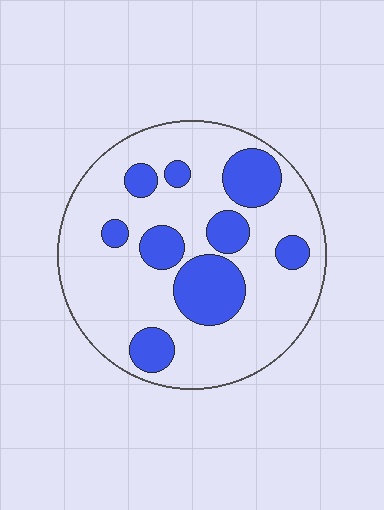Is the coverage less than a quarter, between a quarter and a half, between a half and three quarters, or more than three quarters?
Between a quarter and a half.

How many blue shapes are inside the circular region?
9.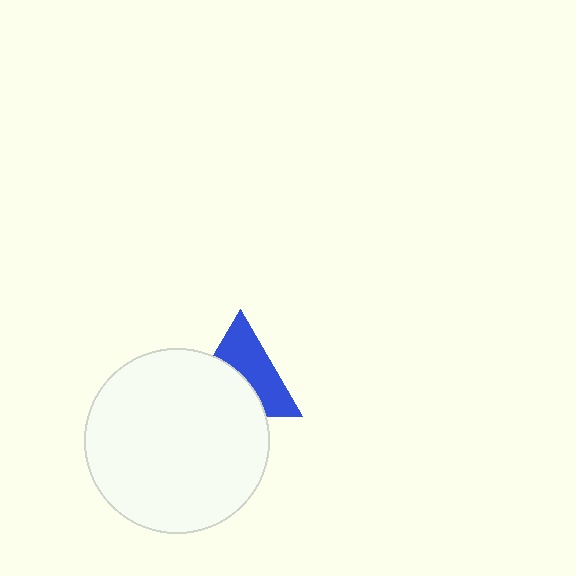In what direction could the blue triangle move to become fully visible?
The blue triangle could move up. That would shift it out from behind the white circle entirely.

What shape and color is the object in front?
The object in front is a white circle.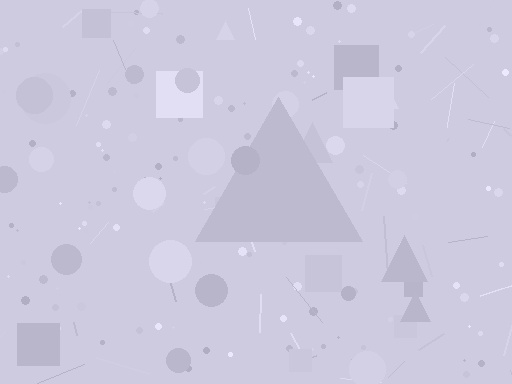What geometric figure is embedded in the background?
A triangle is embedded in the background.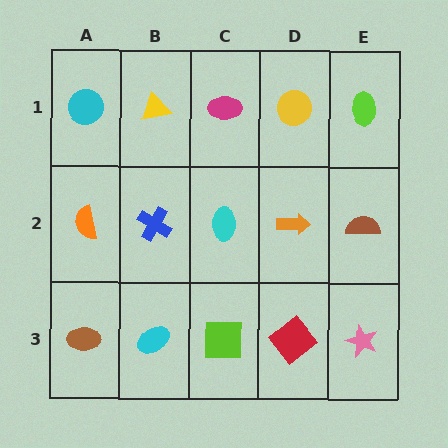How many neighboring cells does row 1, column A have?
2.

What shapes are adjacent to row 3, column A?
An orange semicircle (row 2, column A), a cyan ellipse (row 3, column B).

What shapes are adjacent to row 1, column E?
A brown semicircle (row 2, column E), a yellow circle (row 1, column D).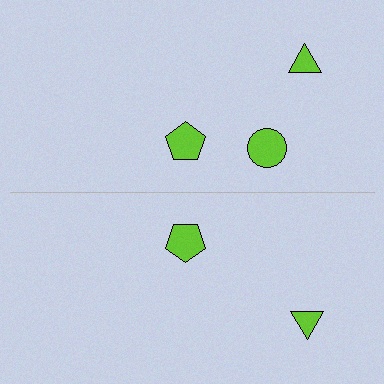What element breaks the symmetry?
A lime circle is missing from the bottom side.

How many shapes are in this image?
There are 5 shapes in this image.